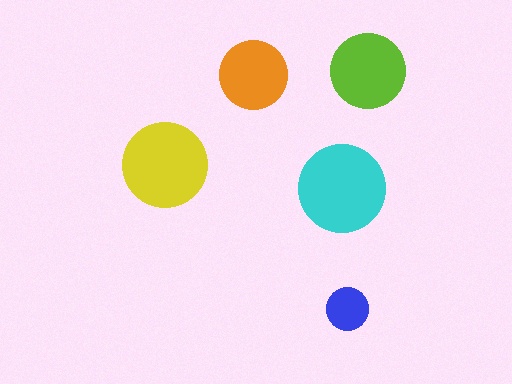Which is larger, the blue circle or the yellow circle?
The yellow one.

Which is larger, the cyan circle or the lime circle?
The cyan one.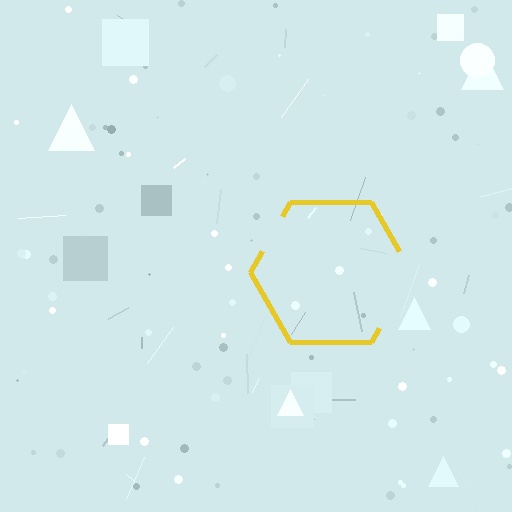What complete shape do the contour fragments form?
The contour fragments form a hexagon.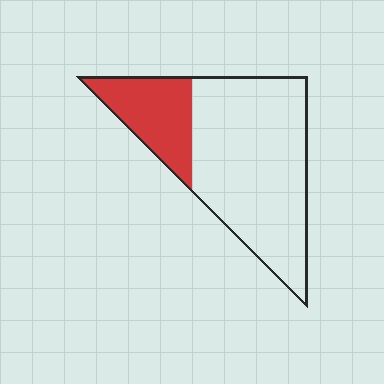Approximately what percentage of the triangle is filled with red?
Approximately 25%.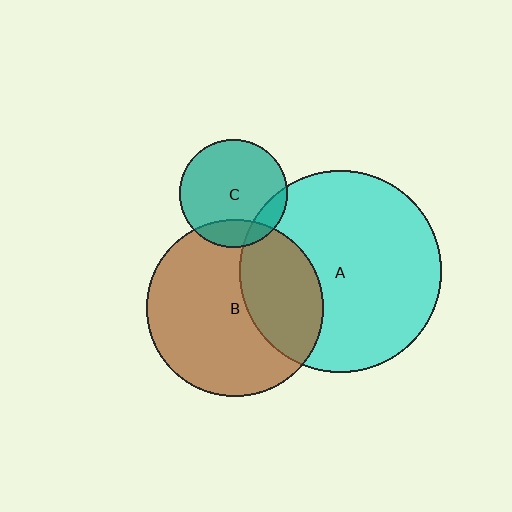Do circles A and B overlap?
Yes.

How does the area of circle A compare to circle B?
Approximately 1.3 times.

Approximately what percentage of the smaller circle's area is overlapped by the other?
Approximately 35%.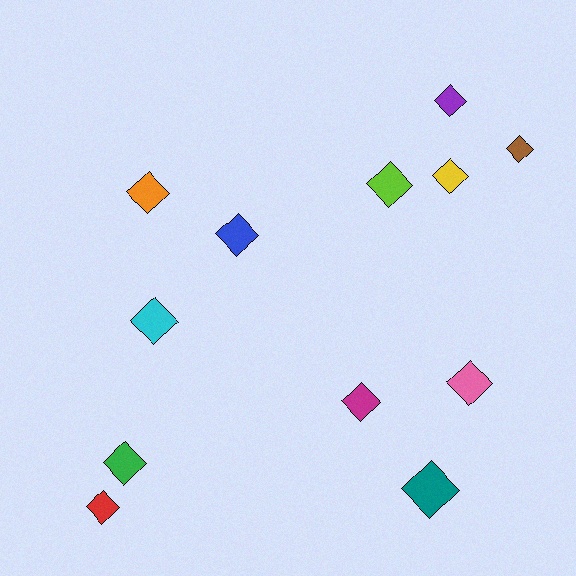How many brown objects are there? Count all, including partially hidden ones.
There is 1 brown object.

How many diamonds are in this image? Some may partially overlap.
There are 12 diamonds.